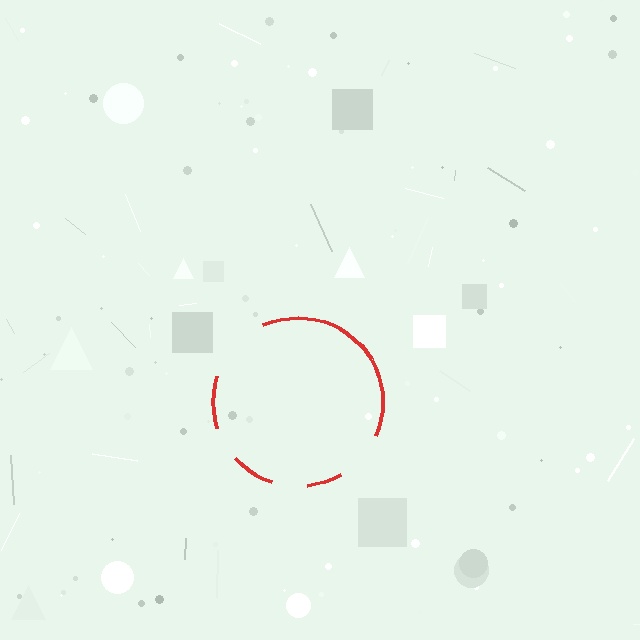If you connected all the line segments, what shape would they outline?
They would outline a circle.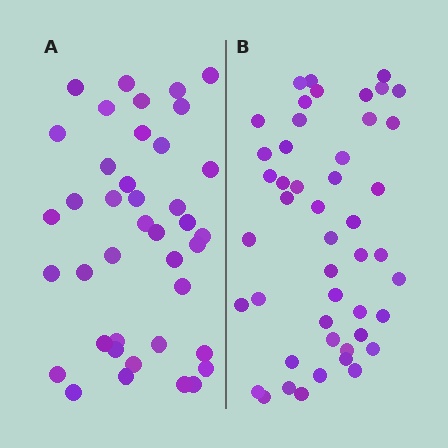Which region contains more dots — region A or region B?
Region B (the right region) has more dots.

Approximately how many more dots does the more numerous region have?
Region B has roughly 8 or so more dots than region A.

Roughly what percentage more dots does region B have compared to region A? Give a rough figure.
About 20% more.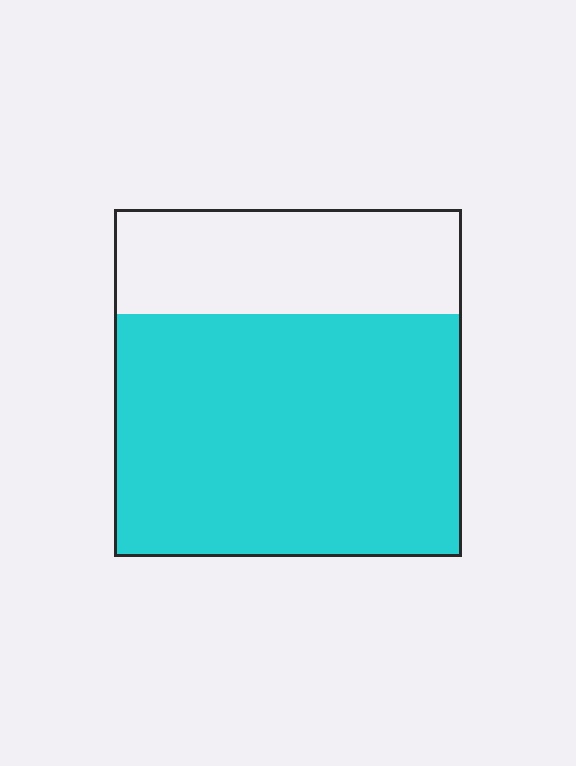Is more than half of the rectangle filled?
Yes.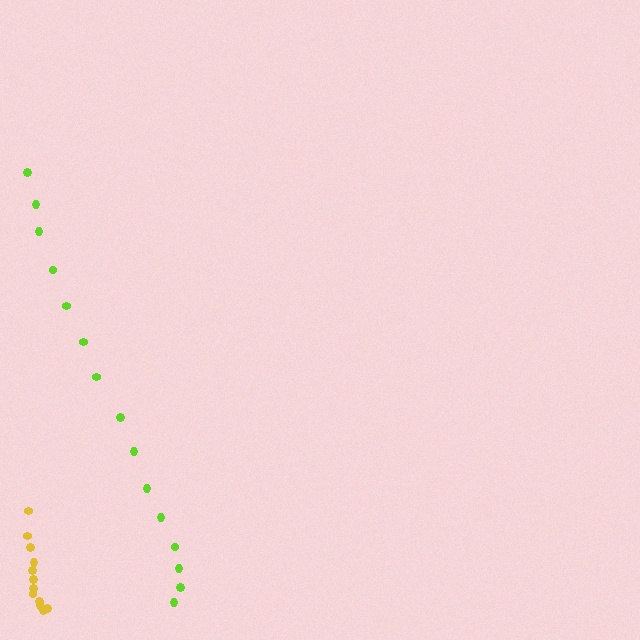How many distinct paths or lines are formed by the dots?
There are 2 distinct paths.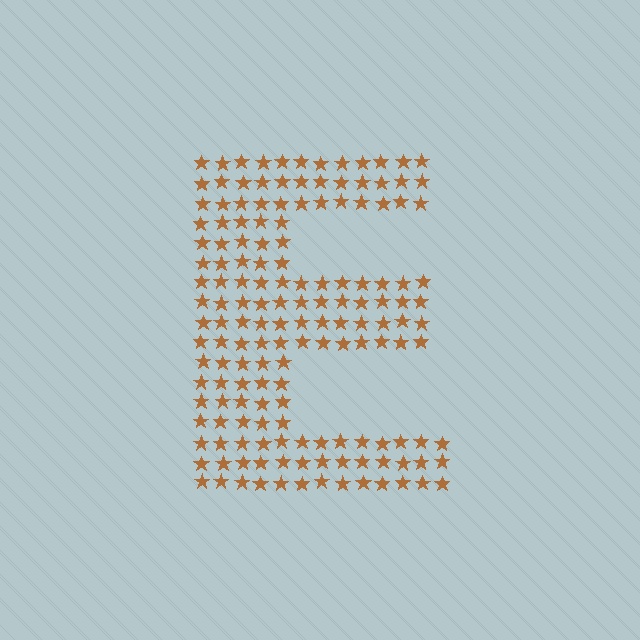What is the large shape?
The large shape is the letter E.